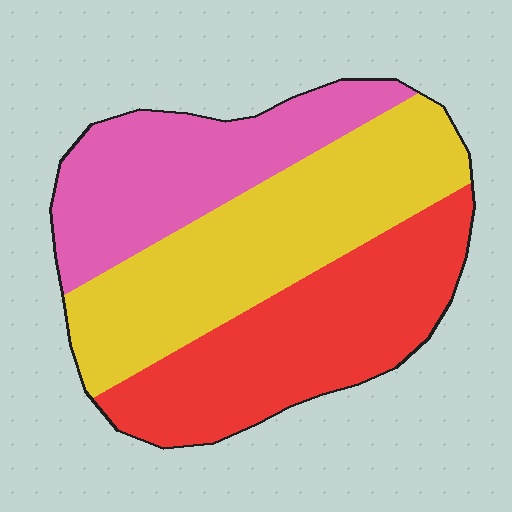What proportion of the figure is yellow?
Yellow takes up about three eighths (3/8) of the figure.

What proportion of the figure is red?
Red covers roughly 35% of the figure.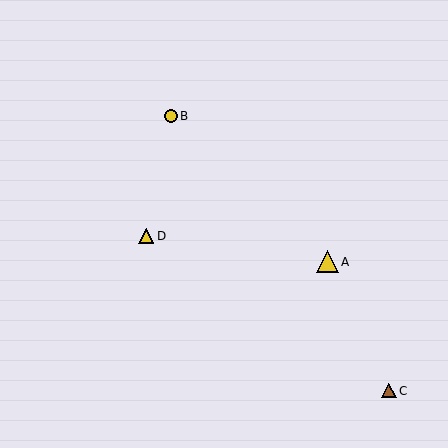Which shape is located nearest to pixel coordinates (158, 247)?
The yellow triangle (labeled D) at (146, 236) is nearest to that location.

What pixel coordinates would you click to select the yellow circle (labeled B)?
Click at (171, 116) to select the yellow circle B.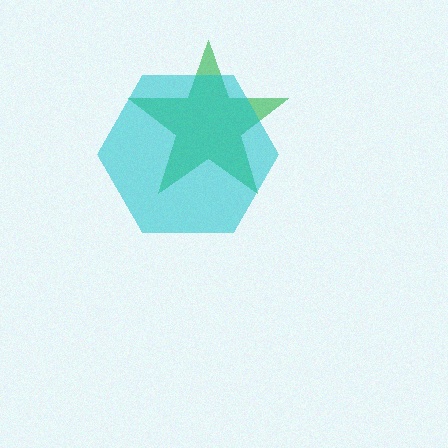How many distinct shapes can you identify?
There are 2 distinct shapes: a green star, a cyan hexagon.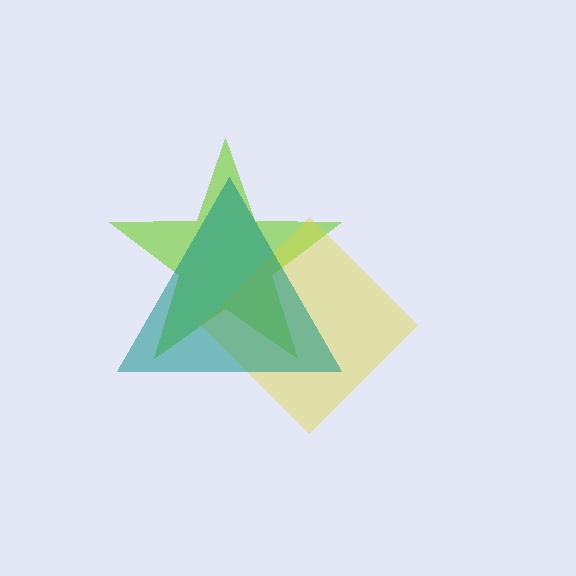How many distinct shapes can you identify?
There are 3 distinct shapes: a lime star, a yellow diamond, a teal triangle.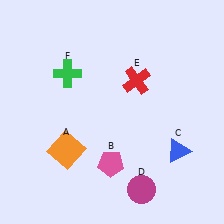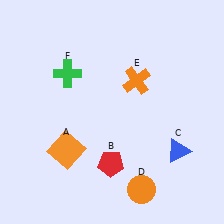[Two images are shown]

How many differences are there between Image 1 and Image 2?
There are 3 differences between the two images.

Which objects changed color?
B changed from pink to red. D changed from magenta to orange. E changed from red to orange.